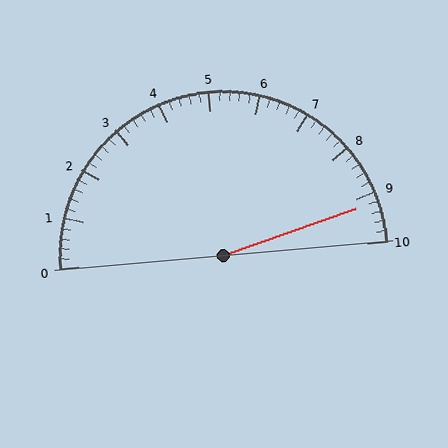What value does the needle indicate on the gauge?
The needle indicates approximately 9.2.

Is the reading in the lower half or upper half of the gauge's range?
The reading is in the upper half of the range (0 to 10).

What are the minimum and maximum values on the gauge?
The gauge ranges from 0 to 10.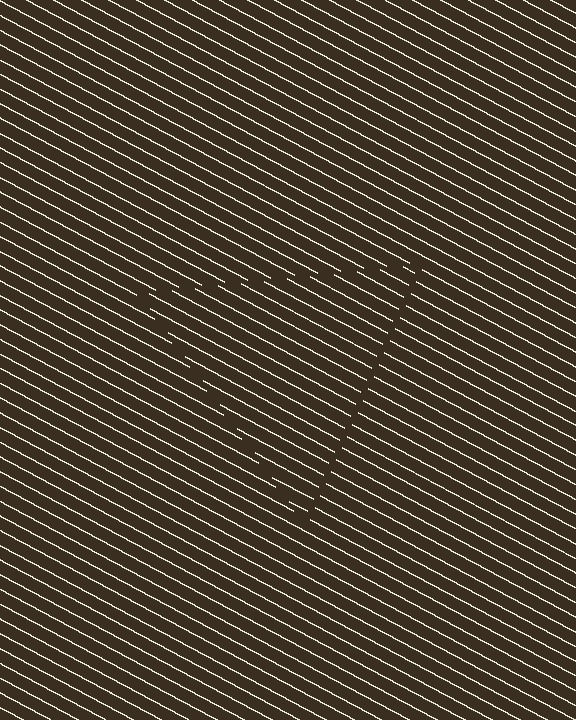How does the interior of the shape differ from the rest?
The interior of the shape contains the same grating, shifted by half a period — the contour is defined by the phase discontinuity where line-ends from the inner and outer gratings abut.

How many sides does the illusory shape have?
3 sides — the line-ends trace a triangle.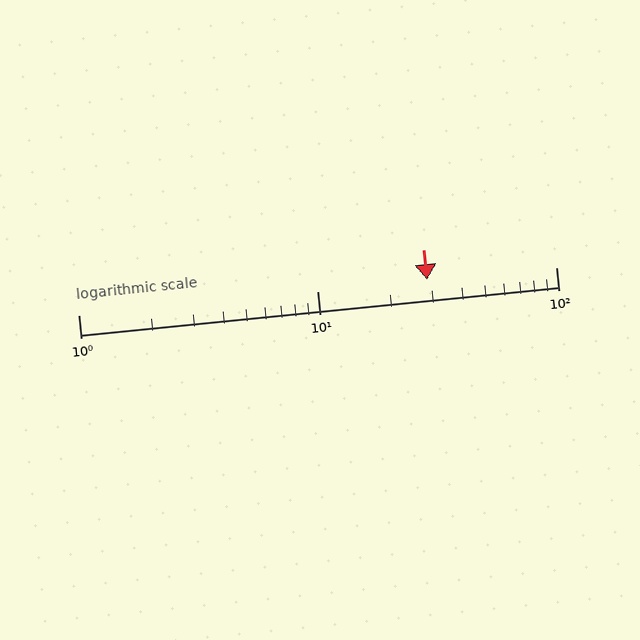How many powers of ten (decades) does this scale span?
The scale spans 2 decades, from 1 to 100.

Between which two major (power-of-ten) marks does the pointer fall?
The pointer is between 10 and 100.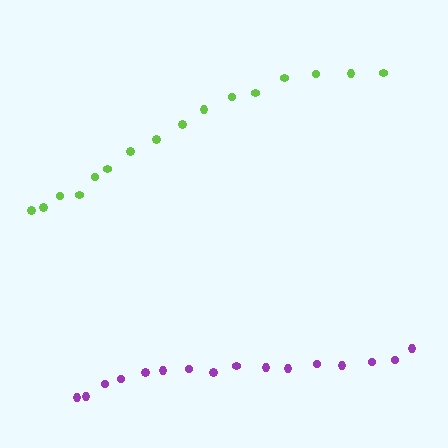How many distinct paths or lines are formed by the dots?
There are 2 distinct paths.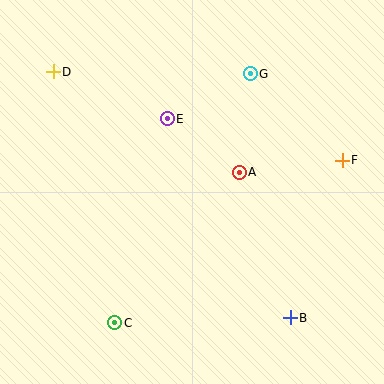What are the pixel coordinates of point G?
Point G is at (250, 74).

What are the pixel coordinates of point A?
Point A is at (239, 172).